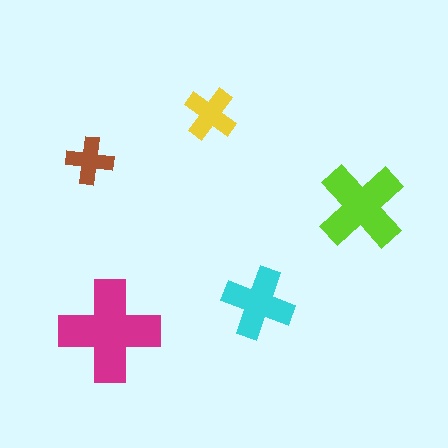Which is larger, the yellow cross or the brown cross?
The yellow one.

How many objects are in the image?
There are 5 objects in the image.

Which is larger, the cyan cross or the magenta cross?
The magenta one.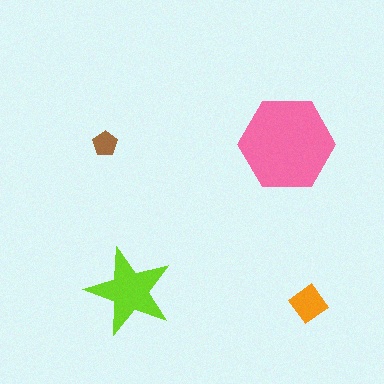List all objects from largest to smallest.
The pink hexagon, the lime star, the orange diamond, the brown pentagon.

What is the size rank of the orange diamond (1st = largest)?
3rd.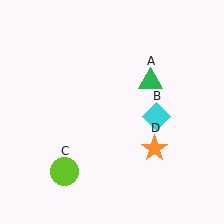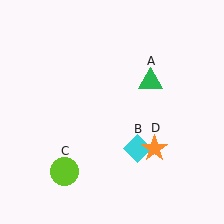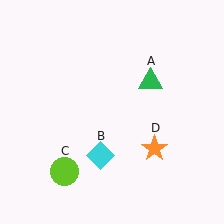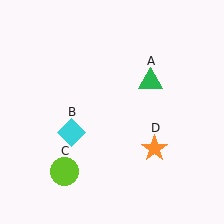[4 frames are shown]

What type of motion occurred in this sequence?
The cyan diamond (object B) rotated clockwise around the center of the scene.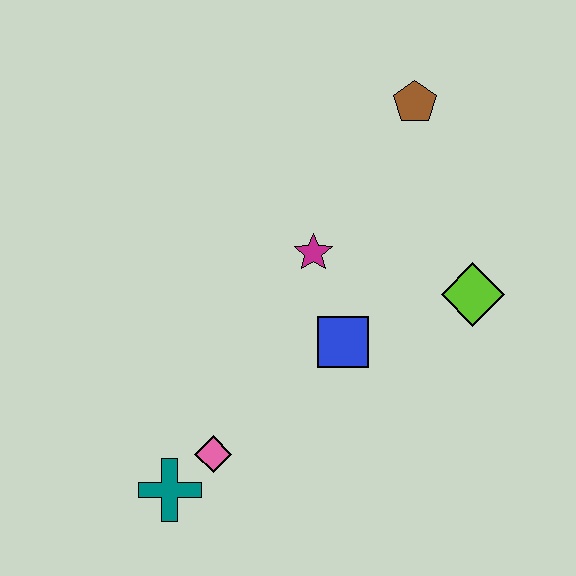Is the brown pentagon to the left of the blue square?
No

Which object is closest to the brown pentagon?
The magenta star is closest to the brown pentagon.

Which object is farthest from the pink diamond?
The brown pentagon is farthest from the pink diamond.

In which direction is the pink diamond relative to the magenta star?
The pink diamond is below the magenta star.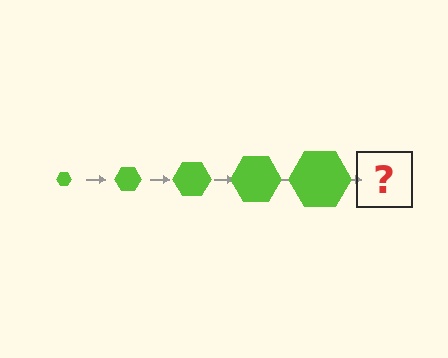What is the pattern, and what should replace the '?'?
The pattern is that the hexagon gets progressively larger each step. The '?' should be a lime hexagon, larger than the previous one.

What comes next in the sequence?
The next element should be a lime hexagon, larger than the previous one.